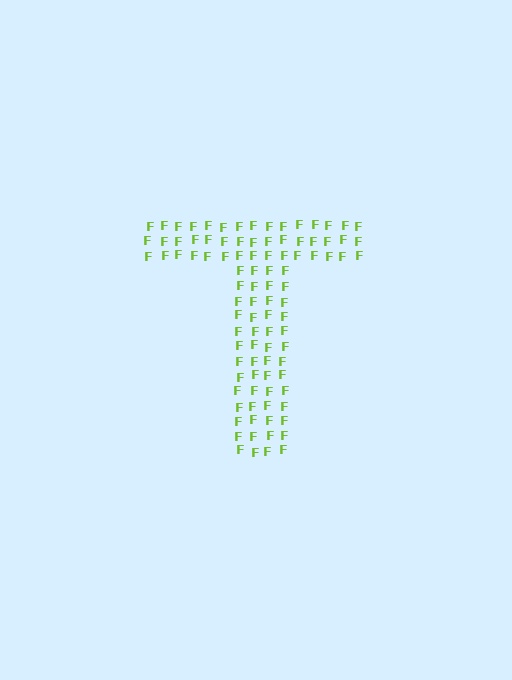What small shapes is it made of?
It is made of small letter F's.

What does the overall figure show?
The overall figure shows the letter T.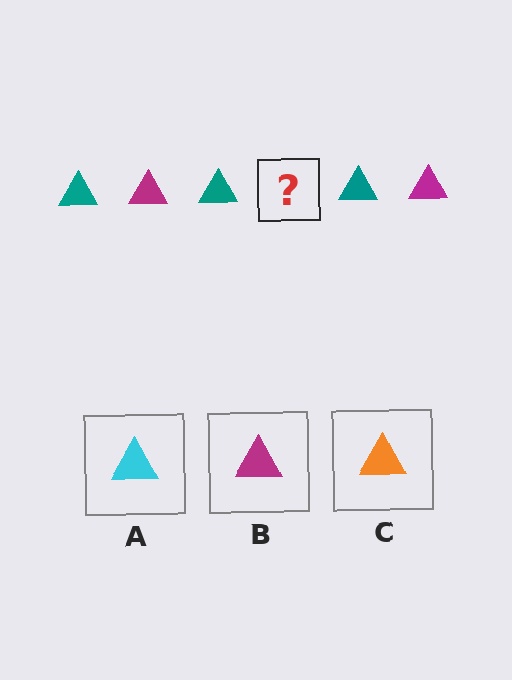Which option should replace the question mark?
Option B.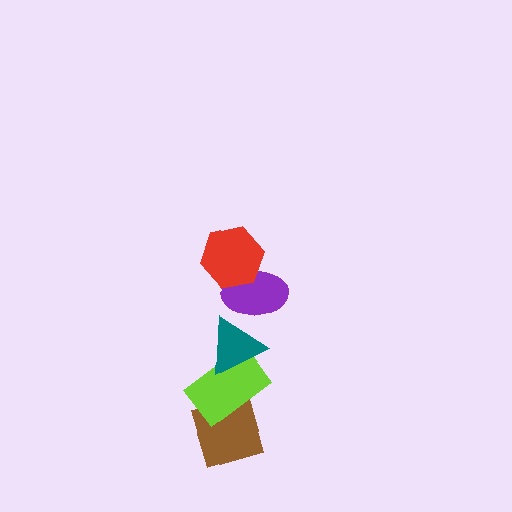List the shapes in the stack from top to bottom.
From top to bottom: the red hexagon, the purple ellipse, the teal triangle, the lime rectangle, the brown diamond.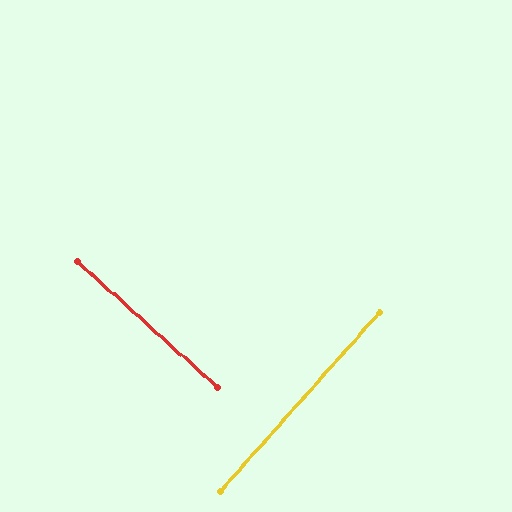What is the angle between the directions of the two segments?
Approximately 90 degrees.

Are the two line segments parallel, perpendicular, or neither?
Perpendicular — they meet at approximately 90°.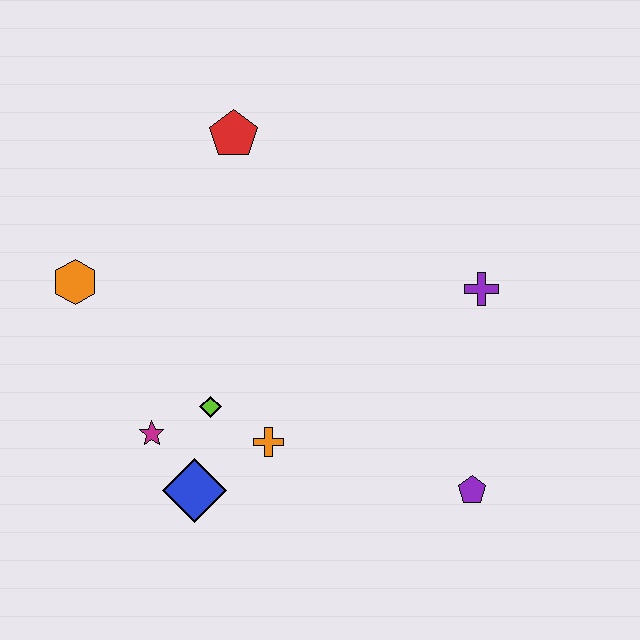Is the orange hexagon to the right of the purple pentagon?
No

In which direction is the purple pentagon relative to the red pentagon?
The purple pentagon is below the red pentagon.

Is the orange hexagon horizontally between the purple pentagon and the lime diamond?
No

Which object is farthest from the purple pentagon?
The orange hexagon is farthest from the purple pentagon.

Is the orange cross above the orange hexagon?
No